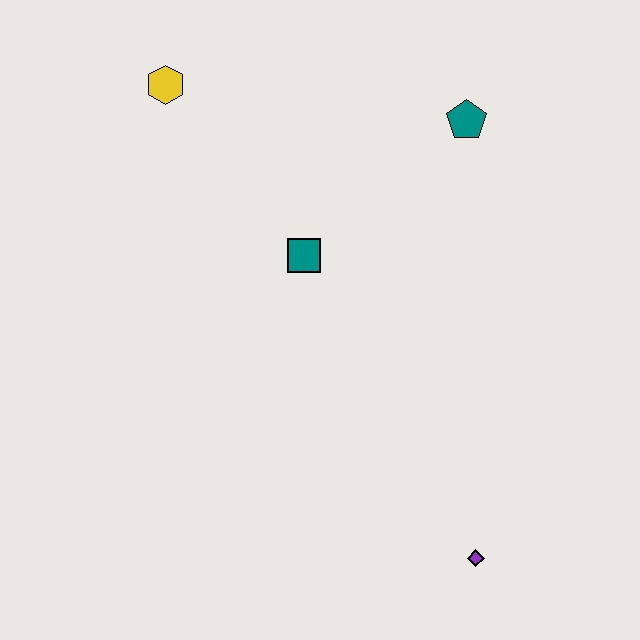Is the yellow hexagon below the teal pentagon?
No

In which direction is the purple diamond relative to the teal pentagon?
The purple diamond is below the teal pentagon.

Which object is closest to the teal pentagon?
The teal square is closest to the teal pentagon.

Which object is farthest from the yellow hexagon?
The purple diamond is farthest from the yellow hexagon.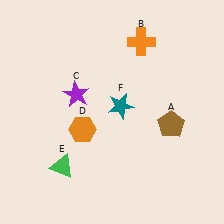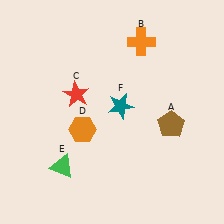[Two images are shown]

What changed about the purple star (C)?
In Image 1, C is purple. In Image 2, it changed to red.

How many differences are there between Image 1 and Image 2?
There is 1 difference between the two images.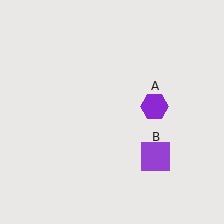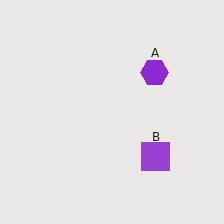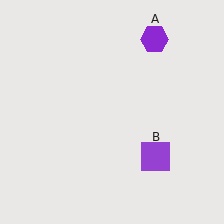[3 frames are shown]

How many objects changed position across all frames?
1 object changed position: purple hexagon (object A).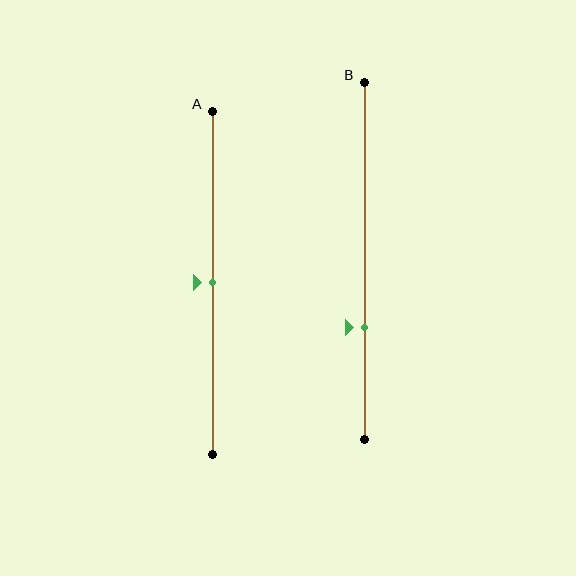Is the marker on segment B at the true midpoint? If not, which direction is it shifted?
No, the marker on segment B is shifted downward by about 19% of the segment length.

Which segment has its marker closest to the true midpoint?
Segment A has its marker closest to the true midpoint.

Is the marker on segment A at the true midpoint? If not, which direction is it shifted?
Yes, the marker on segment A is at the true midpoint.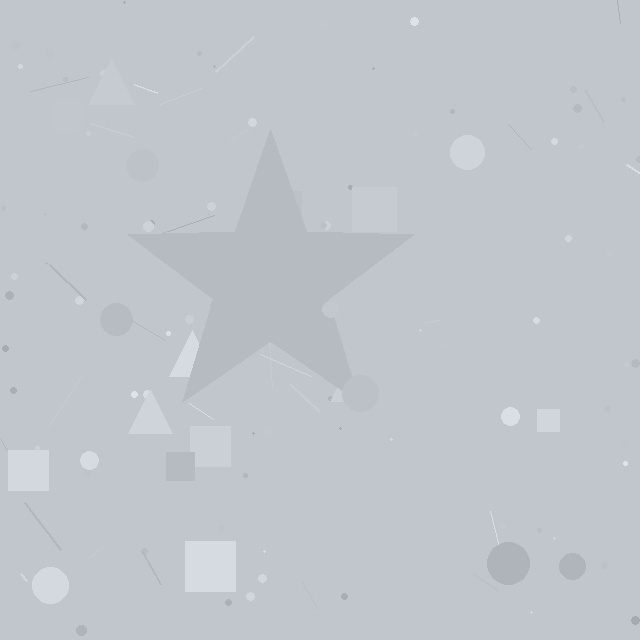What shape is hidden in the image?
A star is hidden in the image.